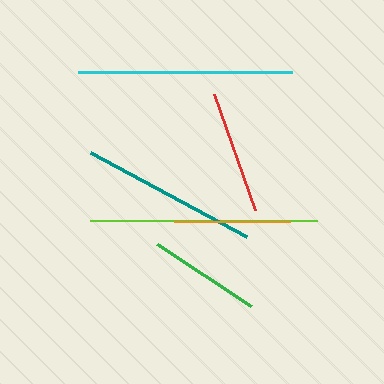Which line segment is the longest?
The lime line is the longest at approximately 227 pixels.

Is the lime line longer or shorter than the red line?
The lime line is longer than the red line.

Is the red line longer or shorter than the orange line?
The red line is longer than the orange line.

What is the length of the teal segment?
The teal segment is approximately 177 pixels long.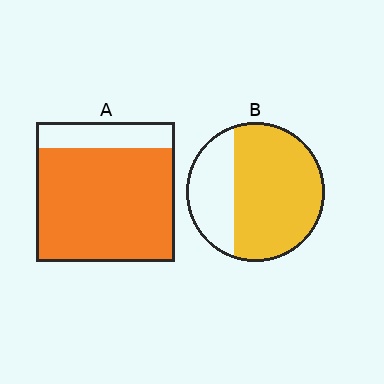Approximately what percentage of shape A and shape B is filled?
A is approximately 80% and B is approximately 70%.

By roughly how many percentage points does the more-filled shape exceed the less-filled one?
By roughly 10 percentage points (A over B).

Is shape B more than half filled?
Yes.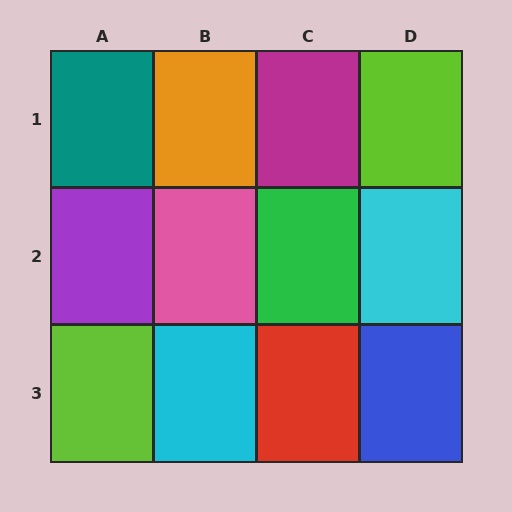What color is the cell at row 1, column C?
Magenta.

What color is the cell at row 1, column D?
Lime.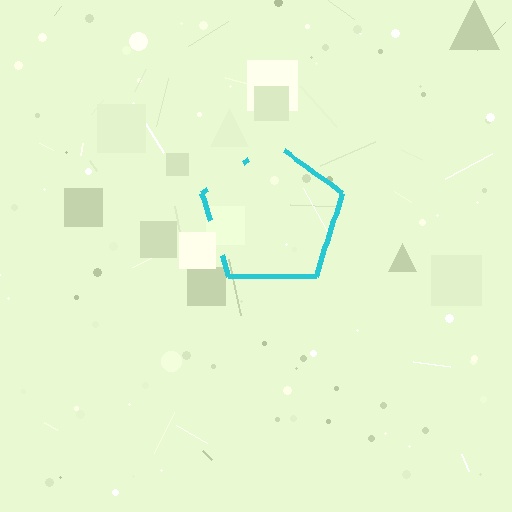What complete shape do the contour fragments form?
The contour fragments form a pentagon.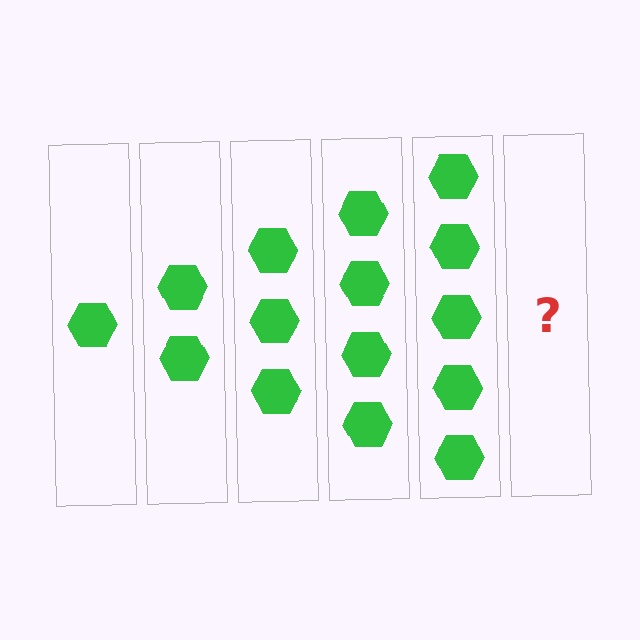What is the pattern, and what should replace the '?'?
The pattern is that each step adds one more hexagon. The '?' should be 6 hexagons.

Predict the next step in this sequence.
The next step is 6 hexagons.